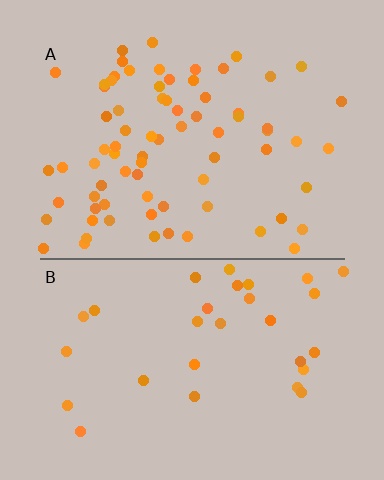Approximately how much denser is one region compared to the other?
Approximately 2.4× — region A over region B.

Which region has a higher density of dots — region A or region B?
A (the top).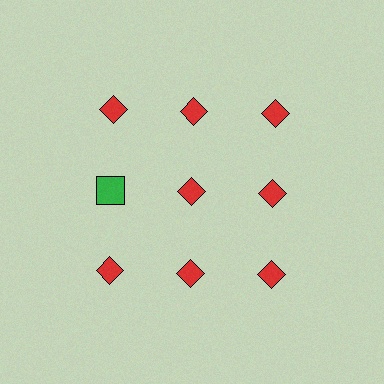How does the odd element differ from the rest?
It differs in both color (green instead of red) and shape (square instead of diamond).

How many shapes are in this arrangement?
There are 9 shapes arranged in a grid pattern.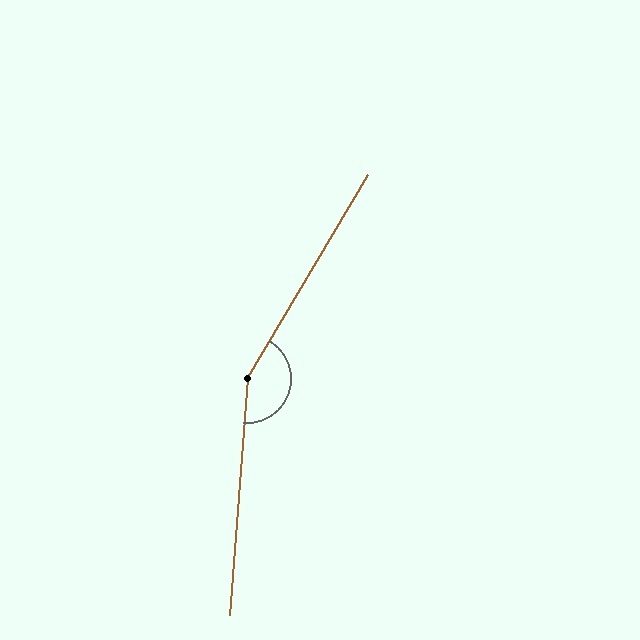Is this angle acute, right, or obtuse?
It is obtuse.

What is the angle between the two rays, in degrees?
Approximately 153 degrees.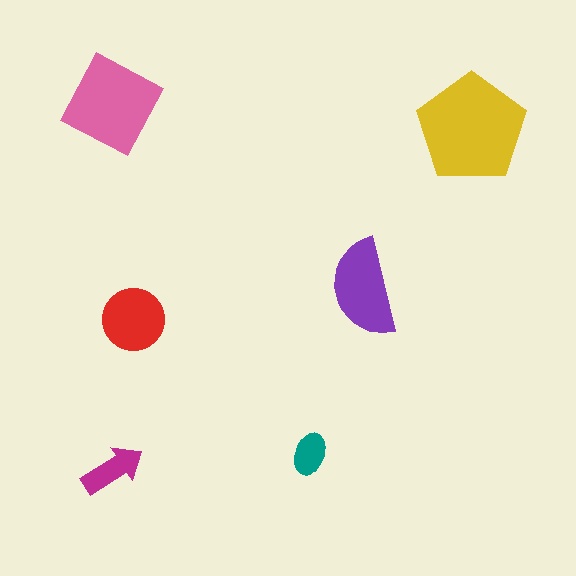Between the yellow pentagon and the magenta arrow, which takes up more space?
The yellow pentagon.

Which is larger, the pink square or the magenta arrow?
The pink square.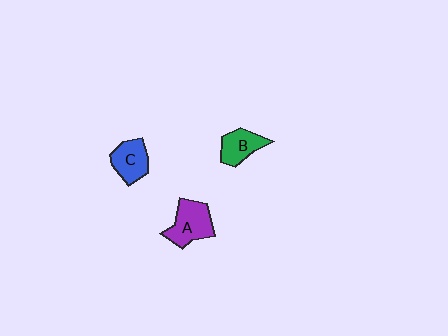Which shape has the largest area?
Shape A (purple).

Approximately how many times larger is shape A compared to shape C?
Approximately 1.2 times.